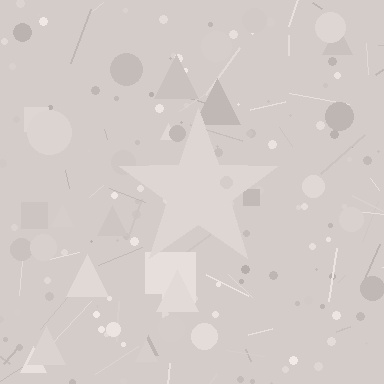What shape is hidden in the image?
A star is hidden in the image.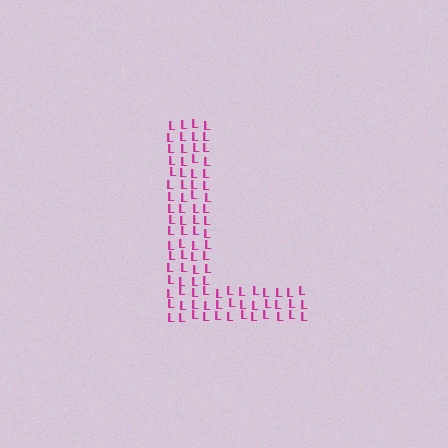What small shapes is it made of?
It is made of small letter L's.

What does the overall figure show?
The overall figure shows the letter L.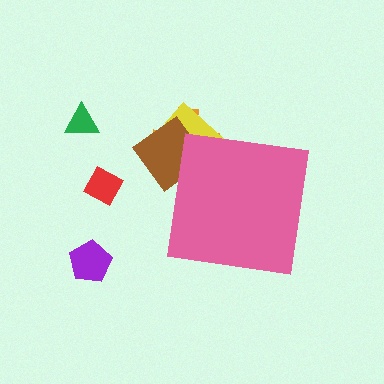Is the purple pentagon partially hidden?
No, the purple pentagon is fully visible.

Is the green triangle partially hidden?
No, the green triangle is fully visible.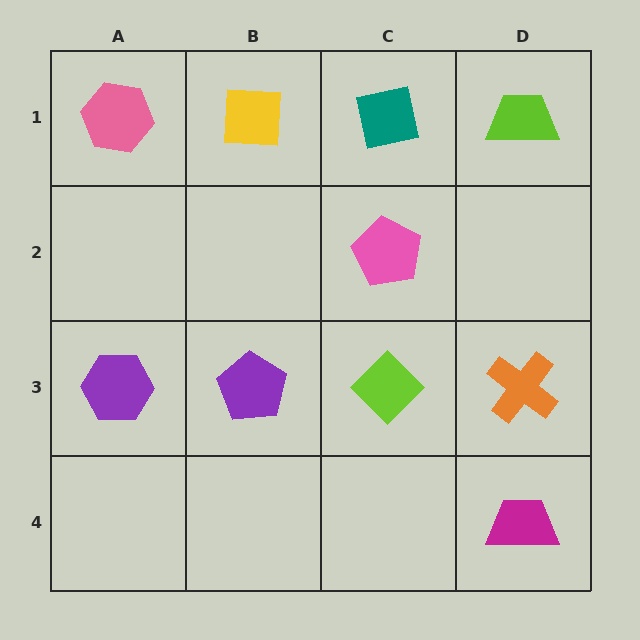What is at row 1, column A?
A pink hexagon.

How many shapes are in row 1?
4 shapes.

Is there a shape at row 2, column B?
No, that cell is empty.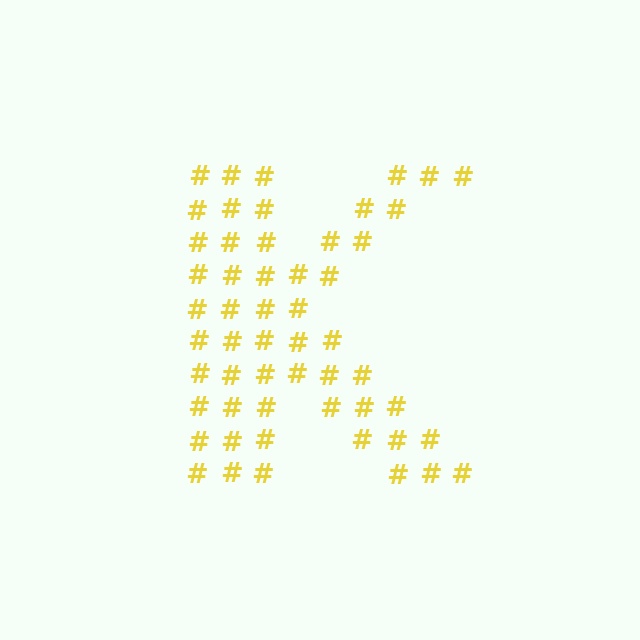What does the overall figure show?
The overall figure shows the letter K.